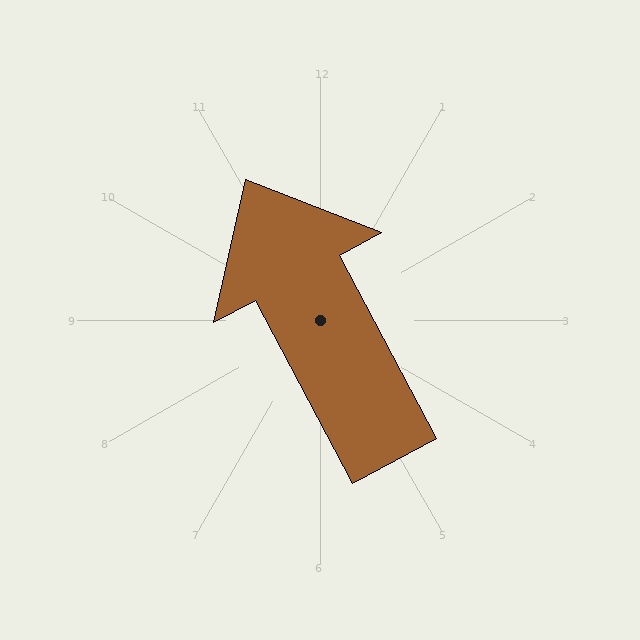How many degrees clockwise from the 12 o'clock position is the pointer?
Approximately 332 degrees.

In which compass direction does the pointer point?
Northwest.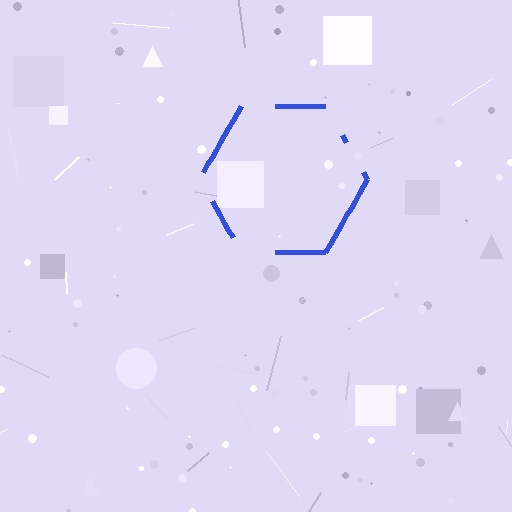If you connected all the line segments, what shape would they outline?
They would outline a hexagon.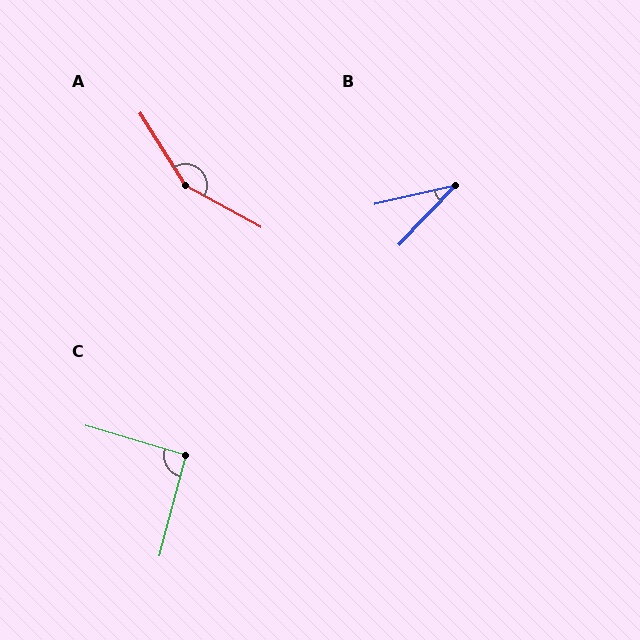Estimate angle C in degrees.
Approximately 91 degrees.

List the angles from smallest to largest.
B (34°), C (91°), A (151°).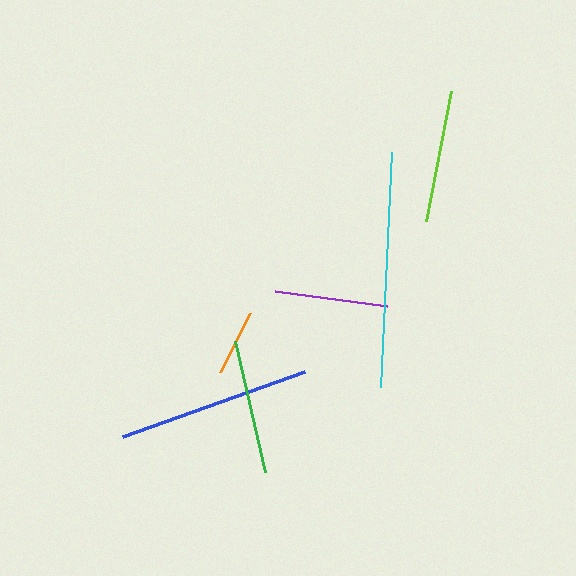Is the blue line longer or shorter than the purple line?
The blue line is longer than the purple line.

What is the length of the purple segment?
The purple segment is approximately 113 pixels long.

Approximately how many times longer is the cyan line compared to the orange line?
The cyan line is approximately 3.6 times the length of the orange line.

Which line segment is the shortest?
The orange line is the shortest at approximately 66 pixels.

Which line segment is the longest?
The cyan line is the longest at approximately 235 pixels.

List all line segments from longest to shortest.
From longest to shortest: cyan, blue, green, lime, purple, orange.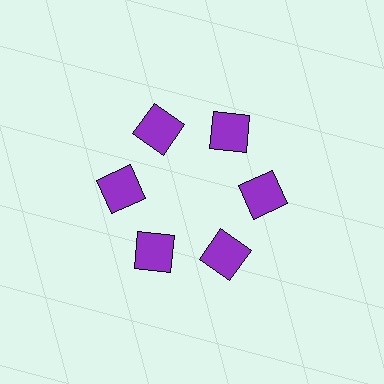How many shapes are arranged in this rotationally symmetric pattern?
There are 6 shapes, arranged in 6 groups of 1.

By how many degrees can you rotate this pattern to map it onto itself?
The pattern maps onto itself every 60 degrees of rotation.